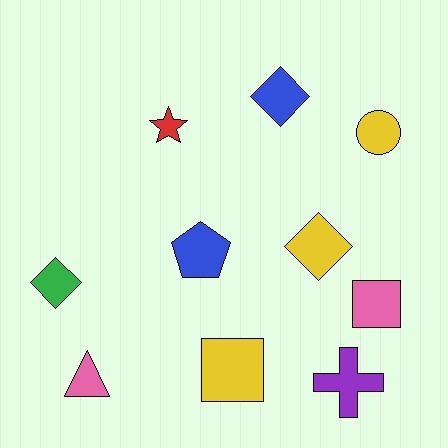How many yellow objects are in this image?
There are 3 yellow objects.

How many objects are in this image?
There are 10 objects.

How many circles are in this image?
There is 1 circle.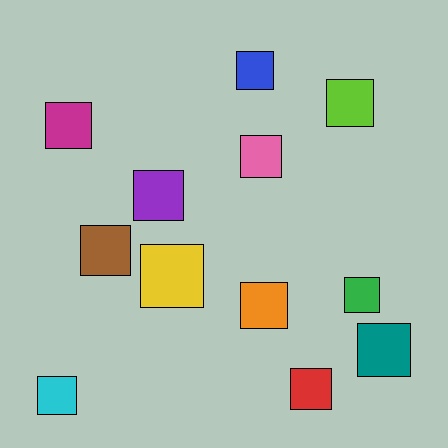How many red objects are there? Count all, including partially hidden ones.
There is 1 red object.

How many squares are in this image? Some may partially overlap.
There are 12 squares.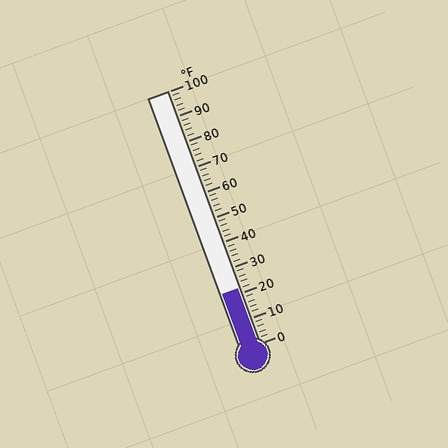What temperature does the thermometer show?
The thermometer shows approximately 22°F.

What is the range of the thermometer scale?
The thermometer scale ranges from 0°F to 100°F.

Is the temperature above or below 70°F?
The temperature is below 70°F.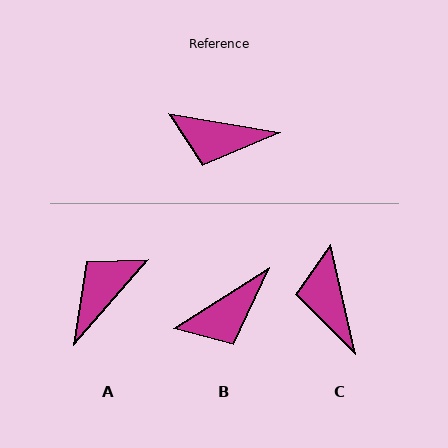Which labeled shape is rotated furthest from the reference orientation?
A, about 122 degrees away.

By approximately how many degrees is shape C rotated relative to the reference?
Approximately 68 degrees clockwise.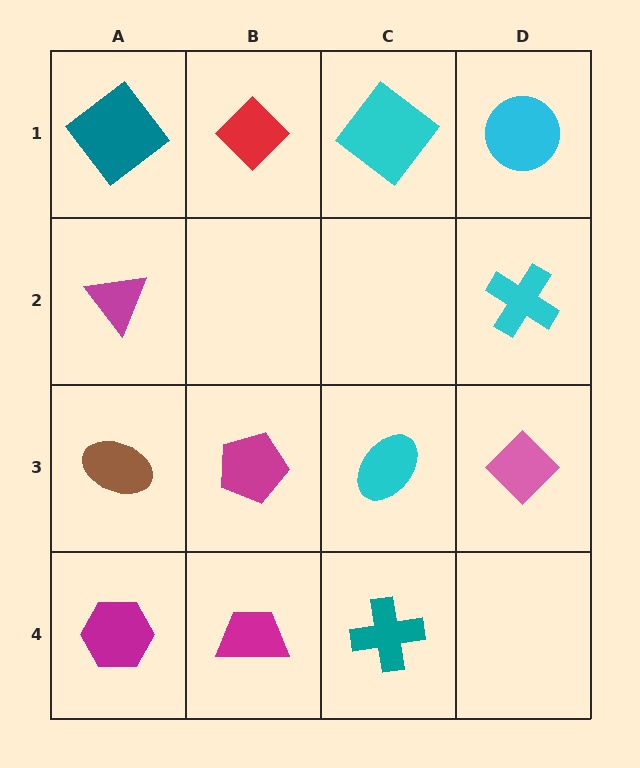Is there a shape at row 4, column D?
No, that cell is empty.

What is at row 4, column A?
A magenta hexagon.